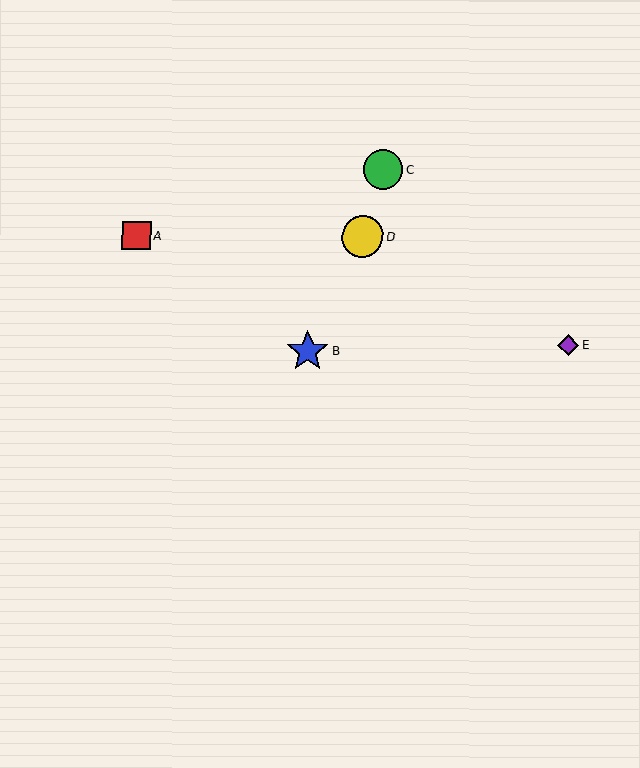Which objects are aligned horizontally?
Objects A, D are aligned horizontally.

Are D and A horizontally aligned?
Yes, both are at y≈237.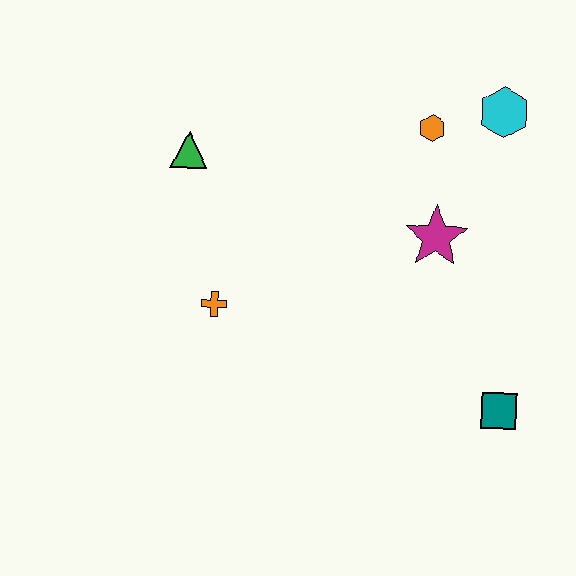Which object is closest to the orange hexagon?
The cyan hexagon is closest to the orange hexagon.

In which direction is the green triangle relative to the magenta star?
The green triangle is to the left of the magenta star.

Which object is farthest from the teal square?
The green triangle is farthest from the teal square.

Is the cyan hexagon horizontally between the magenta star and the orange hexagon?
No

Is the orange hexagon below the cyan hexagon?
Yes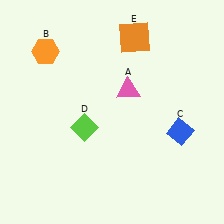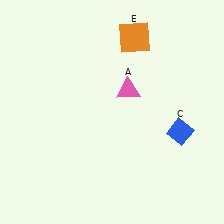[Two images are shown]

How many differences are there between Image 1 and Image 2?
There are 2 differences between the two images.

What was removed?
The lime diamond (D), the orange hexagon (B) were removed in Image 2.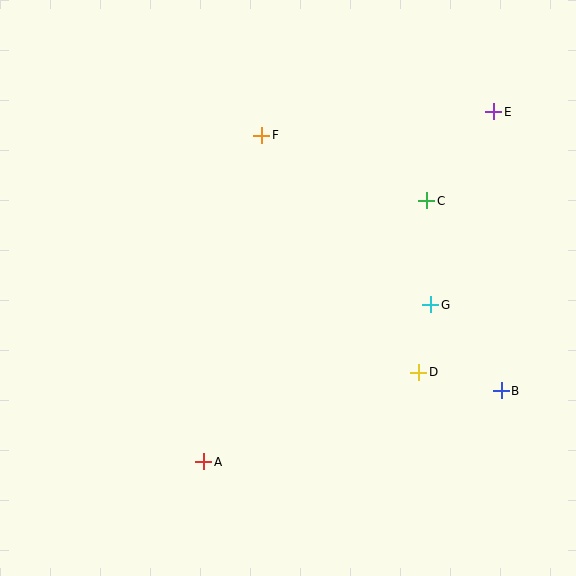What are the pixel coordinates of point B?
Point B is at (501, 391).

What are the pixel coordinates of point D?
Point D is at (419, 372).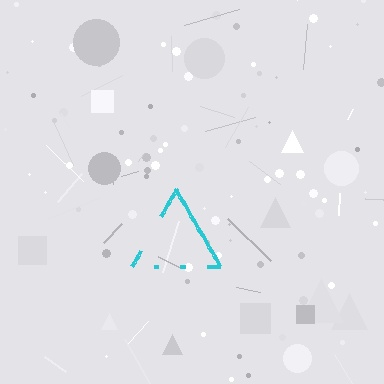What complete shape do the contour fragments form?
The contour fragments form a triangle.